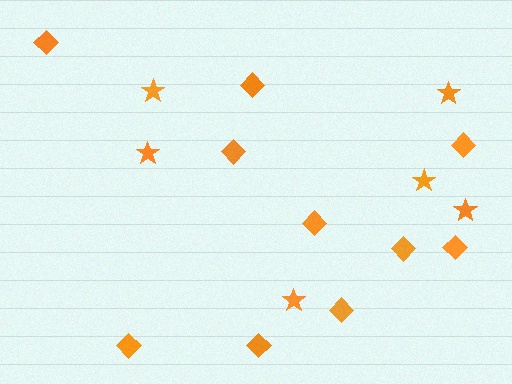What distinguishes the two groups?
There are 2 groups: one group of stars (6) and one group of diamonds (10).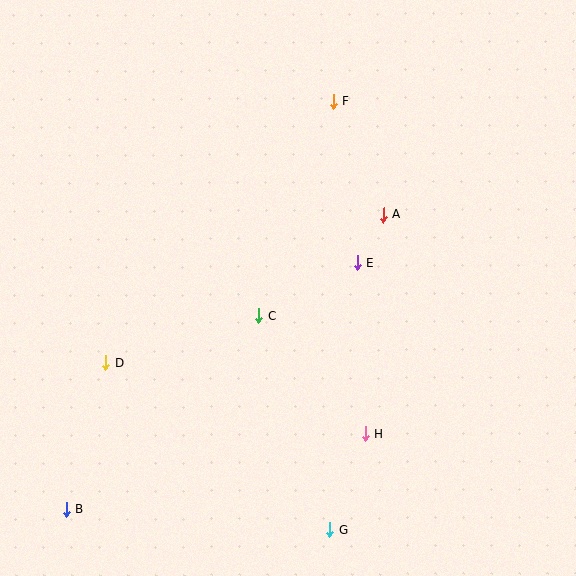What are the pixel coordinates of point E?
Point E is at (357, 262).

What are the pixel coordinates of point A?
Point A is at (383, 215).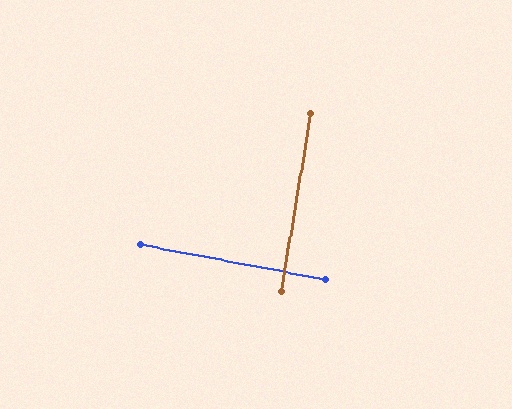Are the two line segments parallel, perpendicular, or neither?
Perpendicular — they meet at approximately 89°.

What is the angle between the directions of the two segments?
Approximately 89 degrees.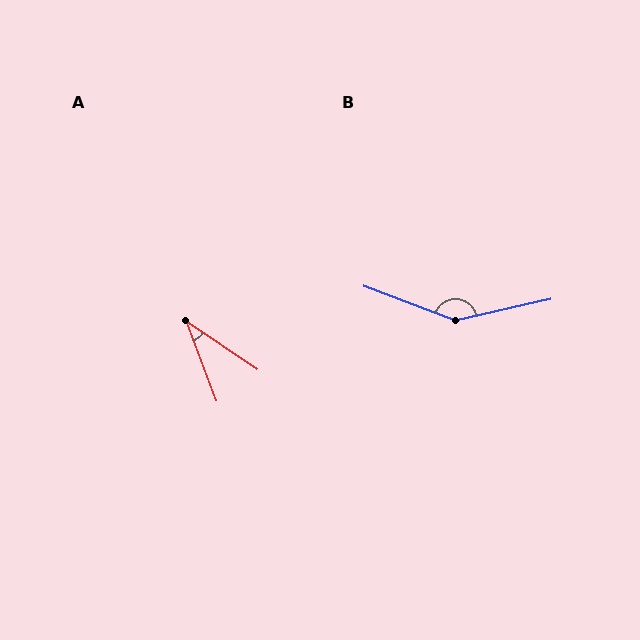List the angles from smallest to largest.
A (35°), B (146°).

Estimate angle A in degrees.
Approximately 35 degrees.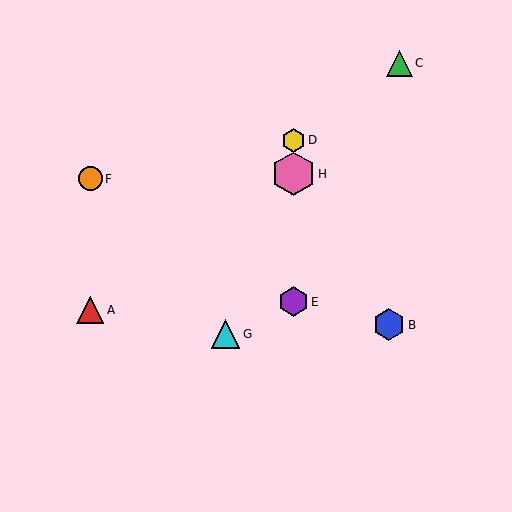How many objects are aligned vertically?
3 objects (D, E, H) are aligned vertically.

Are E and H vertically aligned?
Yes, both are at x≈294.